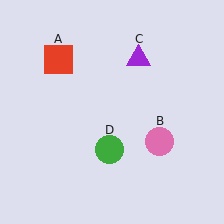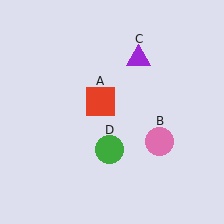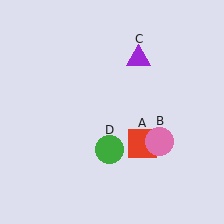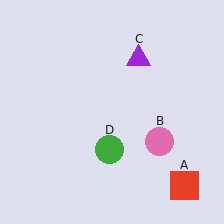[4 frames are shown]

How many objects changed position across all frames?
1 object changed position: red square (object A).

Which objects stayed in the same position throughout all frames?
Pink circle (object B) and purple triangle (object C) and green circle (object D) remained stationary.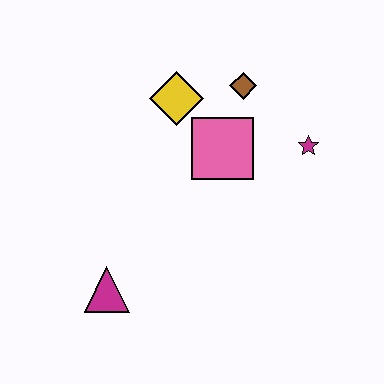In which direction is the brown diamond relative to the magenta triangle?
The brown diamond is above the magenta triangle.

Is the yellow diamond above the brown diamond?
No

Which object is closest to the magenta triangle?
The pink square is closest to the magenta triangle.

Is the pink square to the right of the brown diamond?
No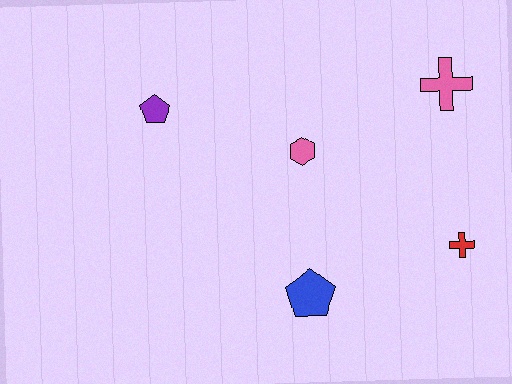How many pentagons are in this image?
There are 2 pentagons.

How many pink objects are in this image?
There are 2 pink objects.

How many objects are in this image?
There are 5 objects.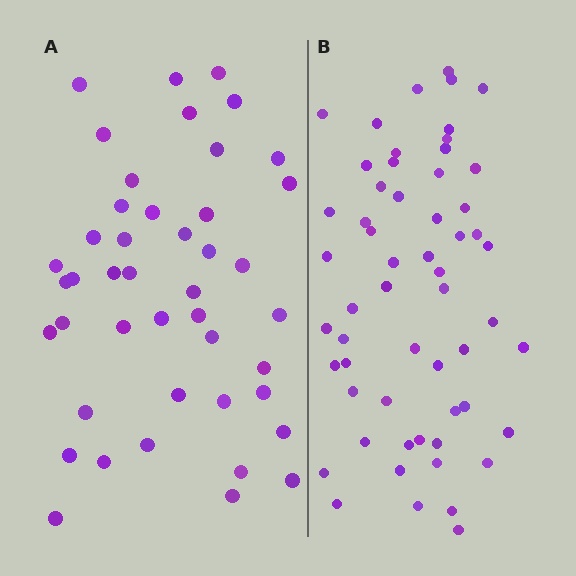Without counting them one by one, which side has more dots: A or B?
Region B (the right region) has more dots.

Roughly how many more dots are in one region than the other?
Region B has approximately 15 more dots than region A.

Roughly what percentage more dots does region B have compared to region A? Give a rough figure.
About 30% more.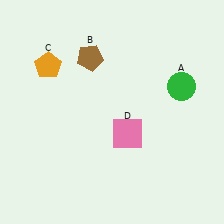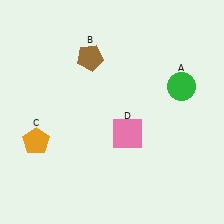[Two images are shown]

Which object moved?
The orange pentagon (C) moved down.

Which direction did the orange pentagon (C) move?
The orange pentagon (C) moved down.